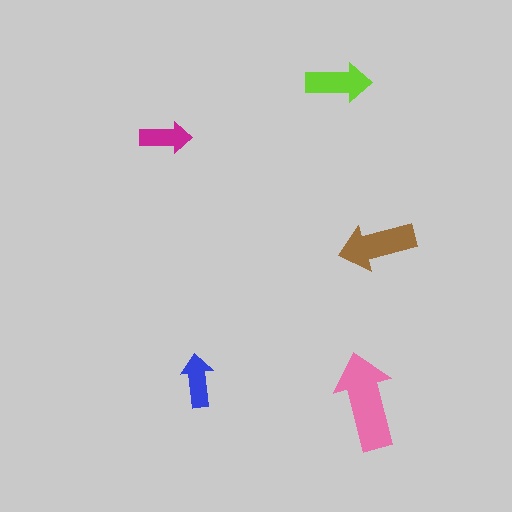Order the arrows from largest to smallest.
the pink one, the brown one, the lime one, the blue one, the magenta one.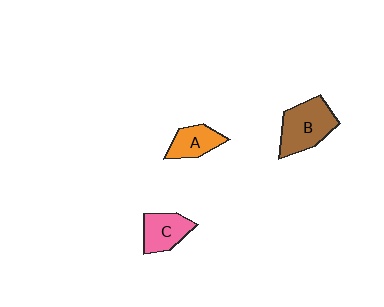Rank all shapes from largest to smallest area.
From largest to smallest: B (brown), C (pink), A (orange).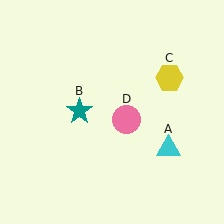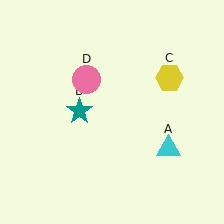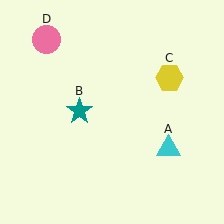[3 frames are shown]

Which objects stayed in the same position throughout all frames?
Cyan triangle (object A) and teal star (object B) and yellow hexagon (object C) remained stationary.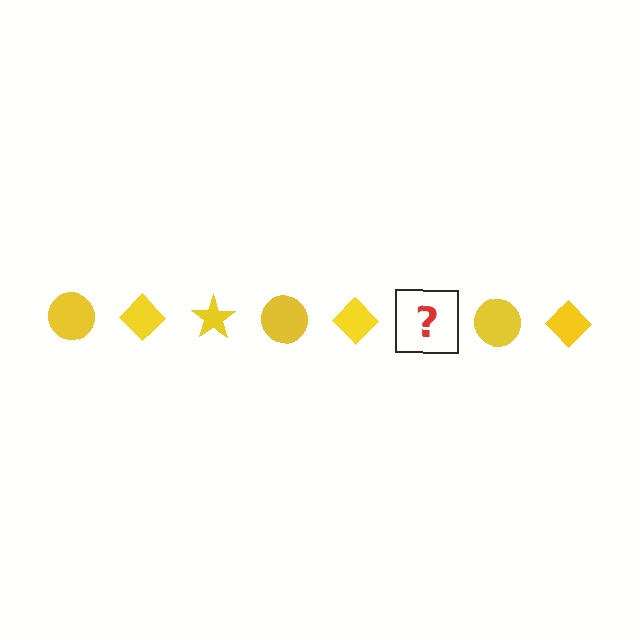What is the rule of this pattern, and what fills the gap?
The rule is that the pattern cycles through circle, diamond, star shapes in yellow. The gap should be filled with a yellow star.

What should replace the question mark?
The question mark should be replaced with a yellow star.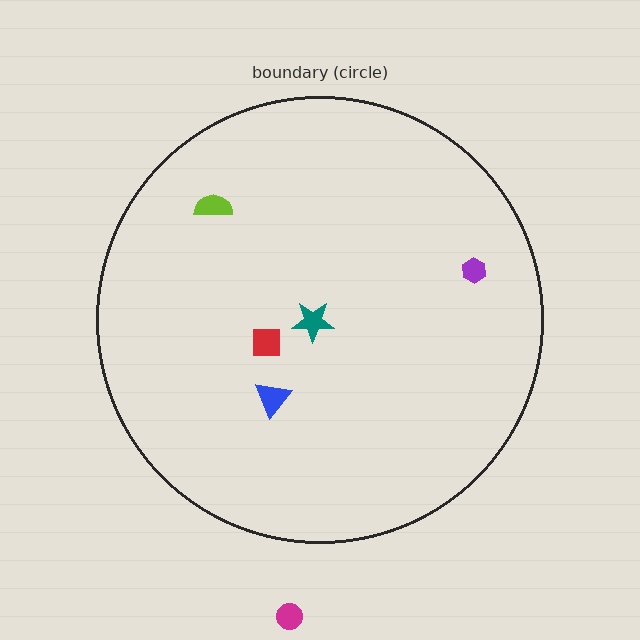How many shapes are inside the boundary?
5 inside, 1 outside.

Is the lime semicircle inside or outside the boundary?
Inside.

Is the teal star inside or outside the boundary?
Inside.